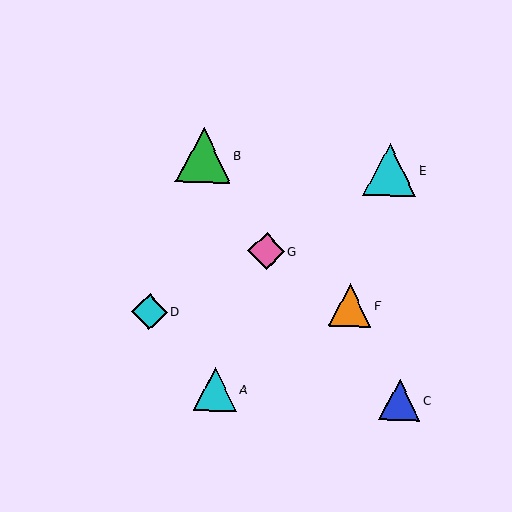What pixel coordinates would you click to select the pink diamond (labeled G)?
Click at (266, 251) to select the pink diamond G.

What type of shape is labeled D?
Shape D is a cyan diamond.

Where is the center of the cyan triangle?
The center of the cyan triangle is at (390, 170).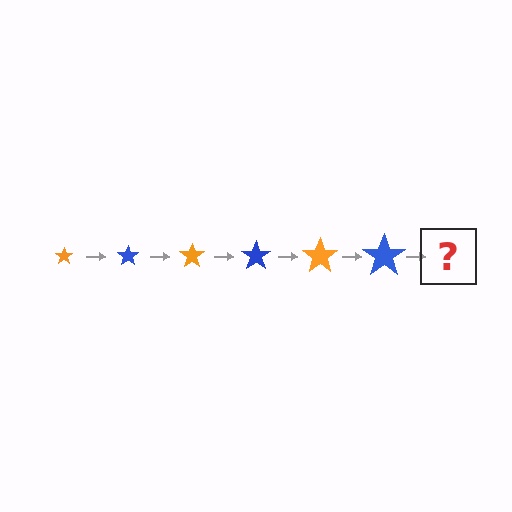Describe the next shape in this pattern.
It should be an orange star, larger than the previous one.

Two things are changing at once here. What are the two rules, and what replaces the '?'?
The two rules are that the star grows larger each step and the color cycles through orange and blue. The '?' should be an orange star, larger than the previous one.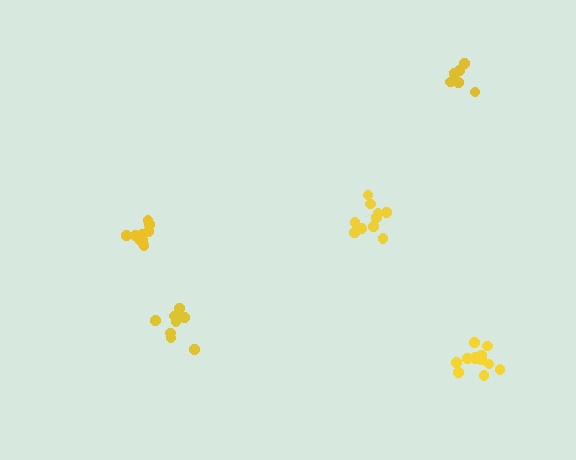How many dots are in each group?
Group 1: 10 dots, Group 2: 9 dots, Group 3: 12 dots, Group 4: 8 dots, Group 5: 7 dots (46 total).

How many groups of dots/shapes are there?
There are 5 groups.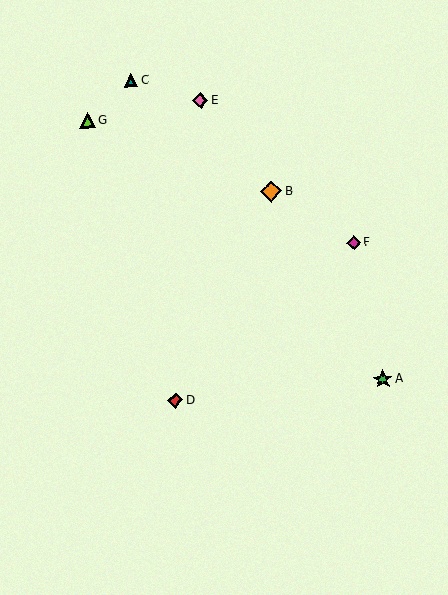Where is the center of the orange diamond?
The center of the orange diamond is at (271, 191).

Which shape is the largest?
The orange diamond (labeled B) is the largest.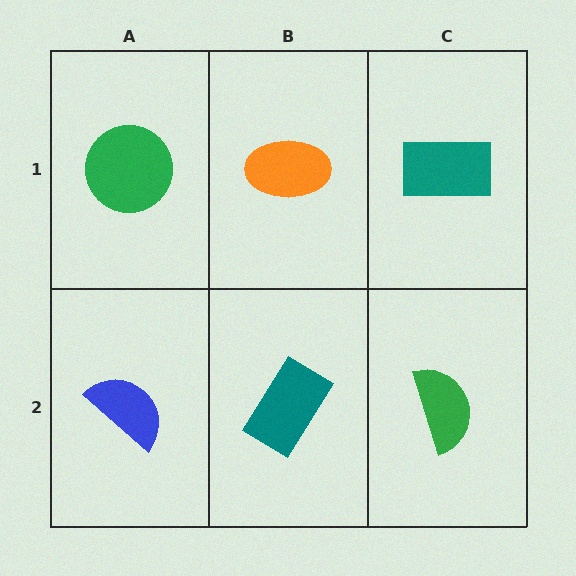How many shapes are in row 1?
3 shapes.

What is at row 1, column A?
A green circle.